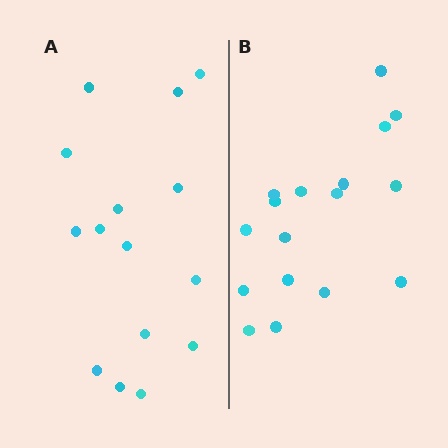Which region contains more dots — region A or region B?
Region B (the right region) has more dots.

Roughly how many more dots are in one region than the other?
Region B has just a few more — roughly 2 or 3 more dots than region A.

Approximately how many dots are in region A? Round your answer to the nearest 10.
About 20 dots. (The exact count is 15, which rounds to 20.)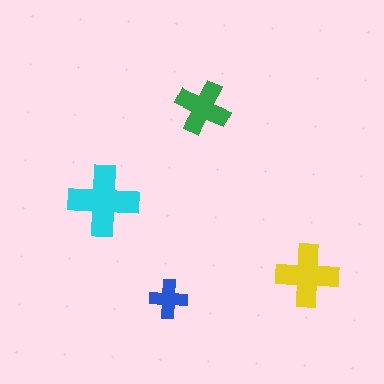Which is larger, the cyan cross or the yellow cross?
The cyan one.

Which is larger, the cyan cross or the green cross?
The cyan one.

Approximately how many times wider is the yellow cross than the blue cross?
About 1.5 times wider.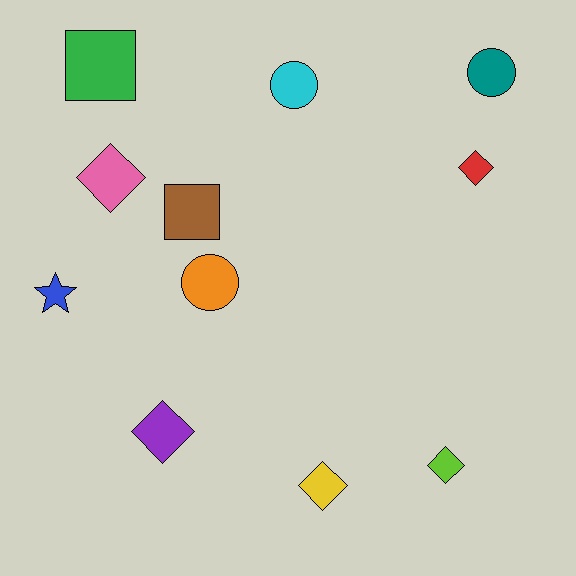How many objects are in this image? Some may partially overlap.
There are 11 objects.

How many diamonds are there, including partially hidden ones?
There are 5 diamonds.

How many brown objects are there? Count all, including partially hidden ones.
There is 1 brown object.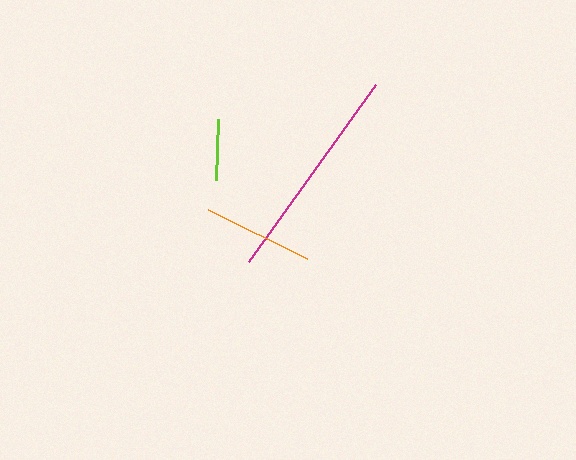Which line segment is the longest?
The magenta line is the longest at approximately 218 pixels.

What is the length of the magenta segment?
The magenta segment is approximately 218 pixels long.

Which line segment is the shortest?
The lime line is the shortest at approximately 61 pixels.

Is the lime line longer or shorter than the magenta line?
The magenta line is longer than the lime line.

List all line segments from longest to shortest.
From longest to shortest: magenta, orange, lime.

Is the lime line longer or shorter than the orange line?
The orange line is longer than the lime line.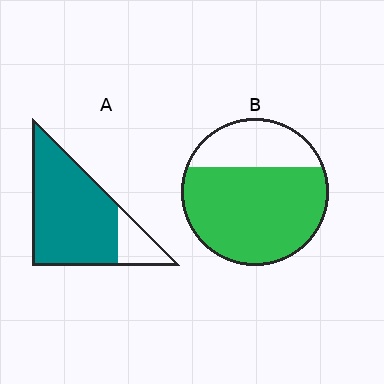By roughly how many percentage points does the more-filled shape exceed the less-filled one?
By roughly 10 percentage points (A over B).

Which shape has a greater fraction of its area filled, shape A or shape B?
Shape A.